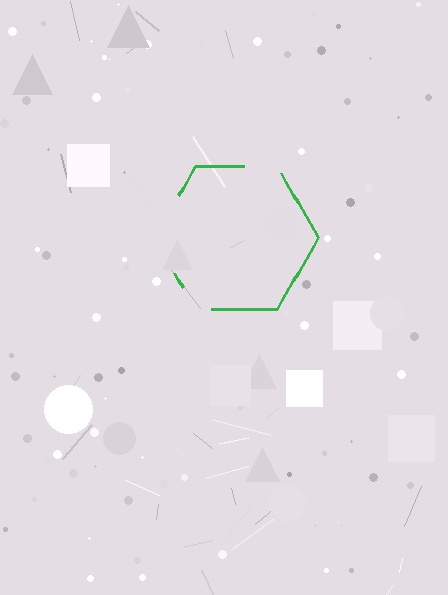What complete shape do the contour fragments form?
The contour fragments form a hexagon.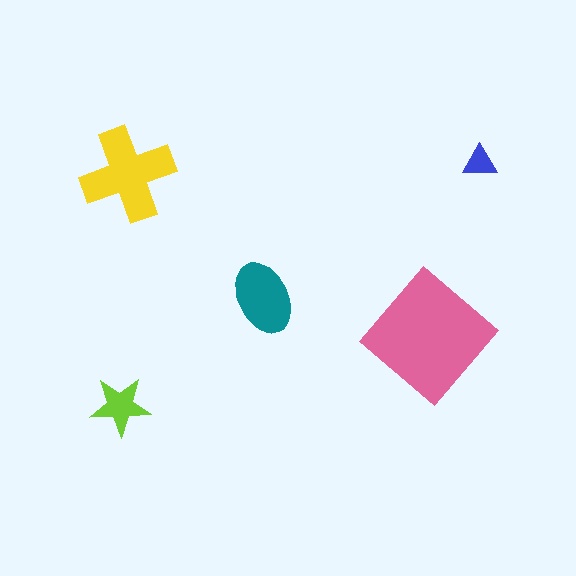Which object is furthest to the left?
The lime star is leftmost.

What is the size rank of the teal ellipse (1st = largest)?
3rd.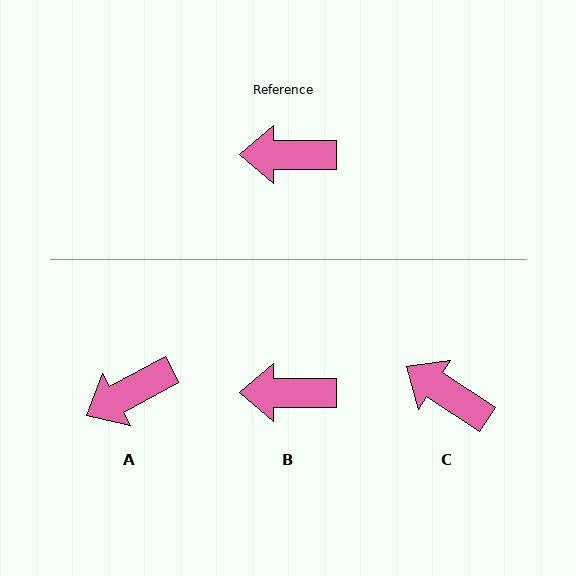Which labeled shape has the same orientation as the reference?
B.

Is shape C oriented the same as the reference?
No, it is off by about 33 degrees.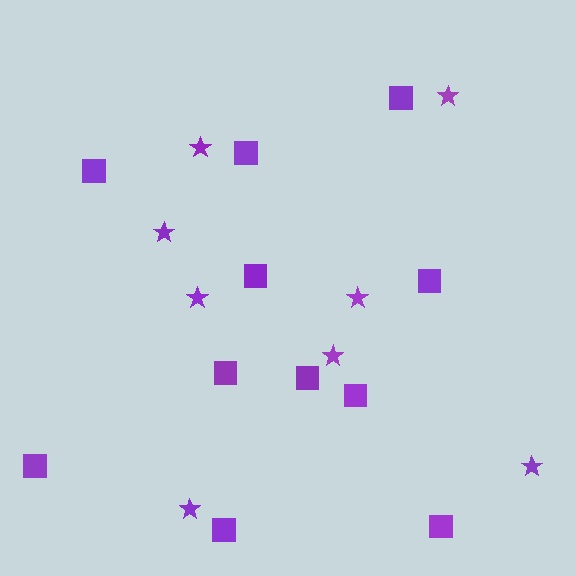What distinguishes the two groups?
There are 2 groups: one group of squares (11) and one group of stars (8).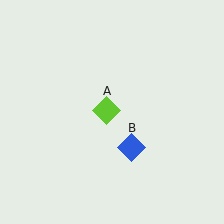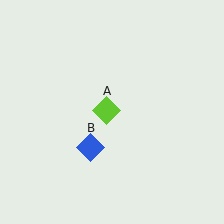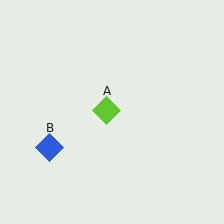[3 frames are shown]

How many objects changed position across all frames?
1 object changed position: blue diamond (object B).